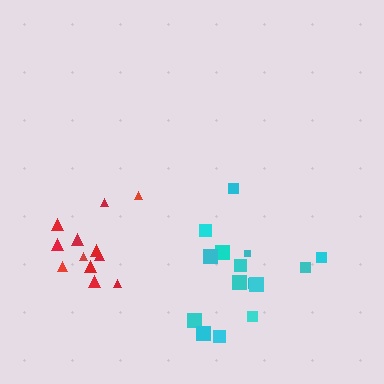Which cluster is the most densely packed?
Red.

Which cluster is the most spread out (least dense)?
Cyan.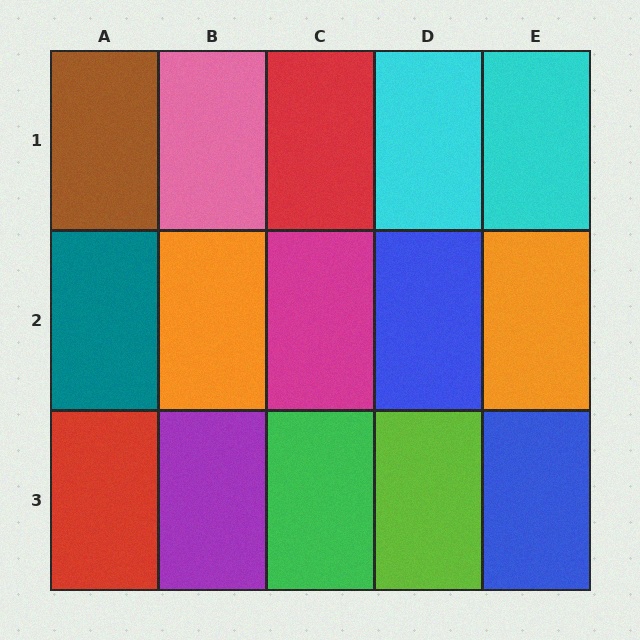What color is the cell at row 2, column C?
Magenta.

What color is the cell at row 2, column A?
Teal.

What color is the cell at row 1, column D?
Cyan.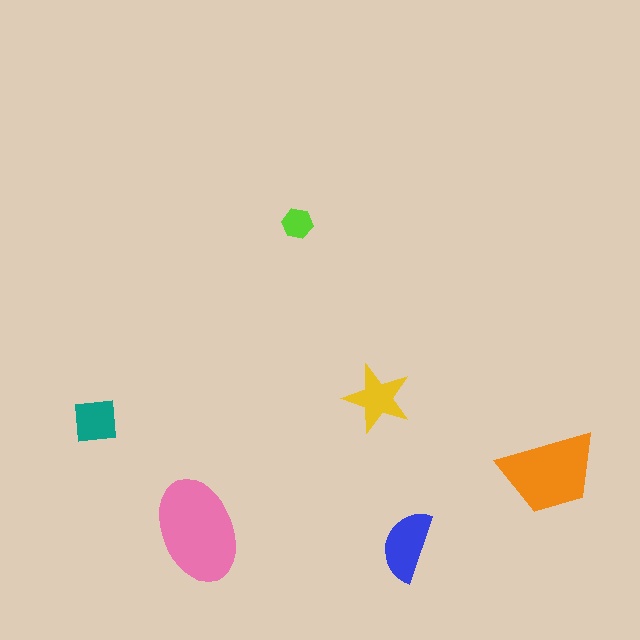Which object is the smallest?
The lime hexagon.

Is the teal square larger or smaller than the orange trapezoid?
Smaller.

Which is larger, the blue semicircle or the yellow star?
The blue semicircle.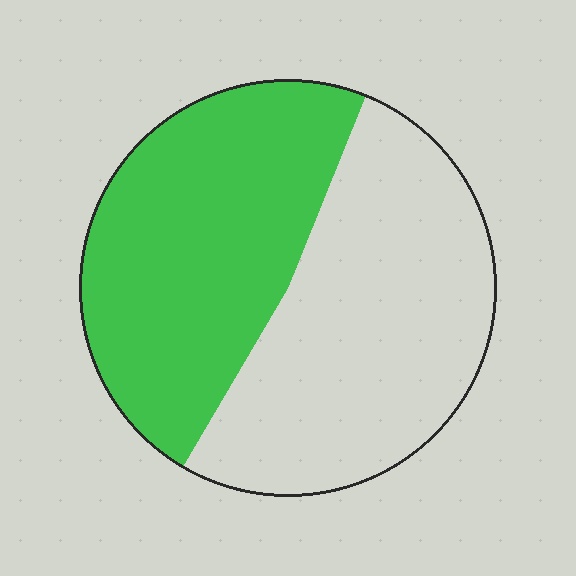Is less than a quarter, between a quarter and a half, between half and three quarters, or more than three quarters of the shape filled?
Between a quarter and a half.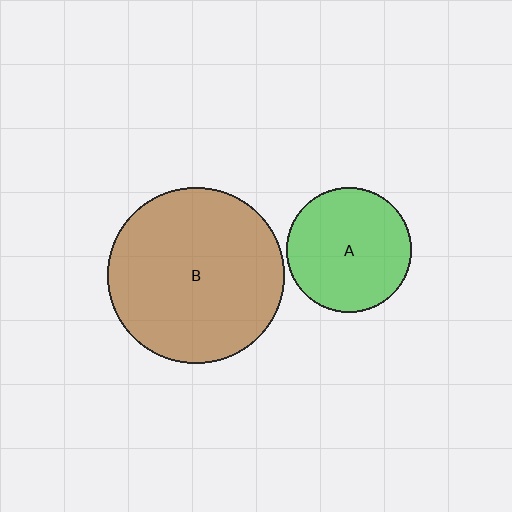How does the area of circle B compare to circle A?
Approximately 2.0 times.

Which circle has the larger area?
Circle B (brown).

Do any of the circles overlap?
No, none of the circles overlap.